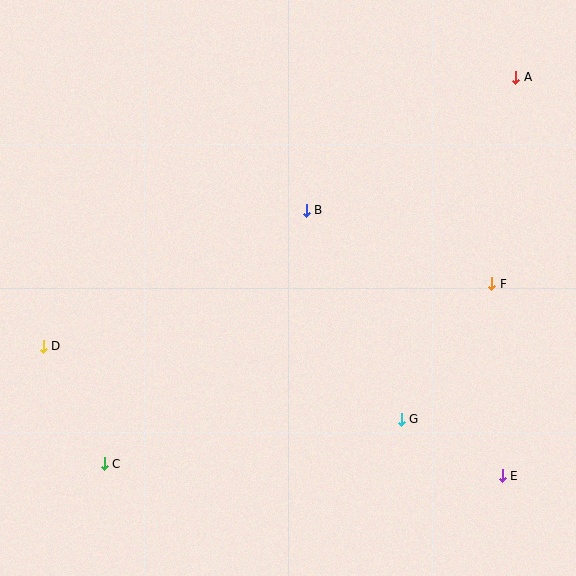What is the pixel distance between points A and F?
The distance between A and F is 208 pixels.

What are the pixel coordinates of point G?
Point G is at (401, 419).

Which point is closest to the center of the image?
Point B at (306, 210) is closest to the center.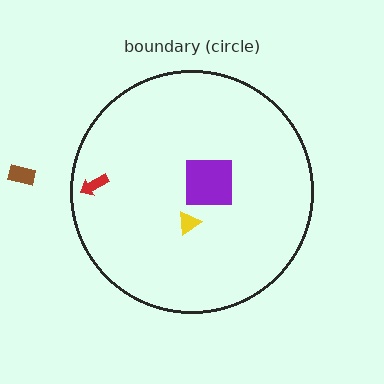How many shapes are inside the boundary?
3 inside, 1 outside.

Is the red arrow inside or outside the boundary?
Inside.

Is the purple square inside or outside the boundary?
Inside.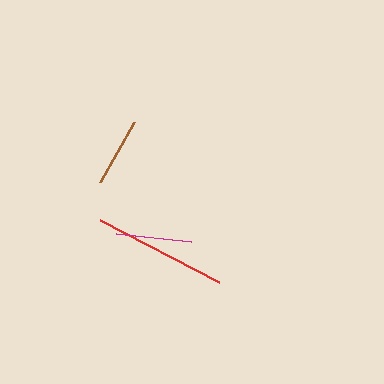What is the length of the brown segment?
The brown segment is approximately 69 pixels long.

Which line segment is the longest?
The red line is the longest at approximately 135 pixels.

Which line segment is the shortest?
The brown line is the shortest at approximately 69 pixels.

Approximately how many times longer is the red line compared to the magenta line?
The red line is approximately 1.8 times the length of the magenta line.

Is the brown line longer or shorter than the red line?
The red line is longer than the brown line.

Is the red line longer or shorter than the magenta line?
The red line is longer than the magenta line.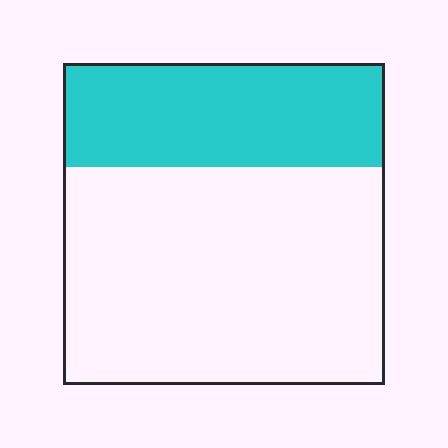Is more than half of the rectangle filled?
No.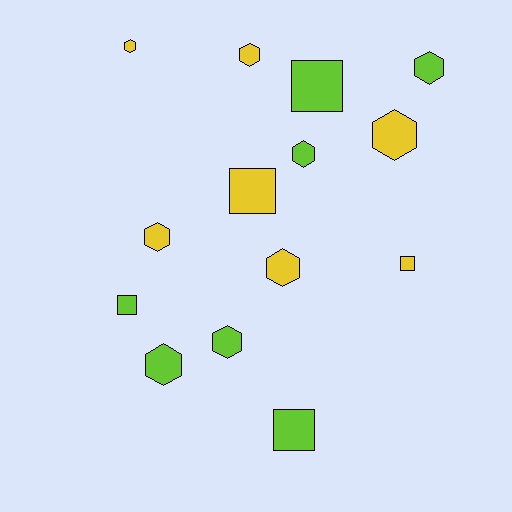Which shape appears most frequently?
Hexagon, with 9 objects.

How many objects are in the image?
There are 14 objects.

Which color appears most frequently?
Lime, with 7 objects.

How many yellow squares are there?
There are 2 yellow squares.